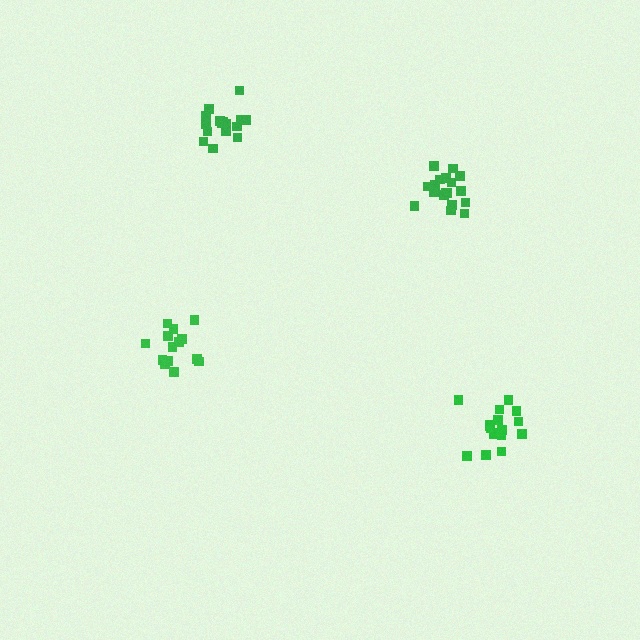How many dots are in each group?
Group 1: 14 dots, Group 2: 17 dots, Group 3: 16 dots, Group 4: 18 dots (65 total).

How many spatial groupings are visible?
There are 4 spatial groupings.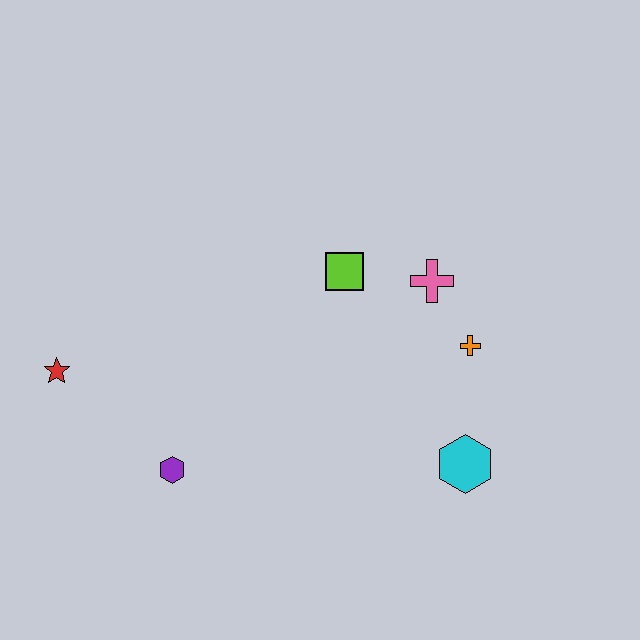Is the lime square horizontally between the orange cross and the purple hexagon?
Yes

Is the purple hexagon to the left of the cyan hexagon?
Yes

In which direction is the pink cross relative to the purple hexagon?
The pink cross is to the right of the purple hexagon.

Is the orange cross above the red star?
Yes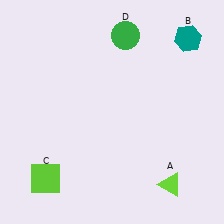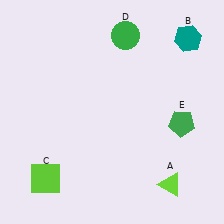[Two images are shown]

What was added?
A green pentagon (E) was added in Image 2.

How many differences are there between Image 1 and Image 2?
There is 1 difference between the two images.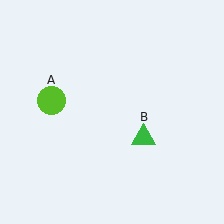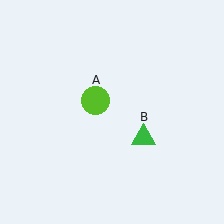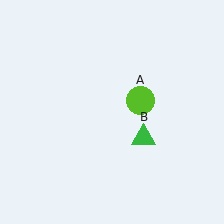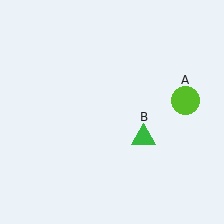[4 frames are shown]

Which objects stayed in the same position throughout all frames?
Green triangle (object B) remained stationary.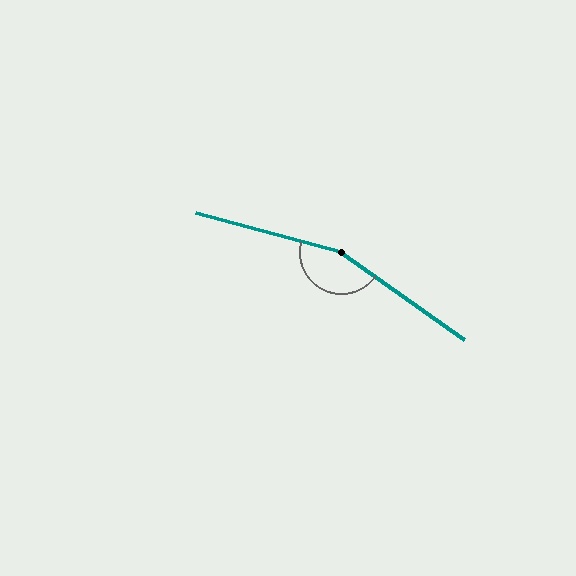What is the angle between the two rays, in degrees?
Approximately 160 degrees.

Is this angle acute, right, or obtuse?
It is obtuse.